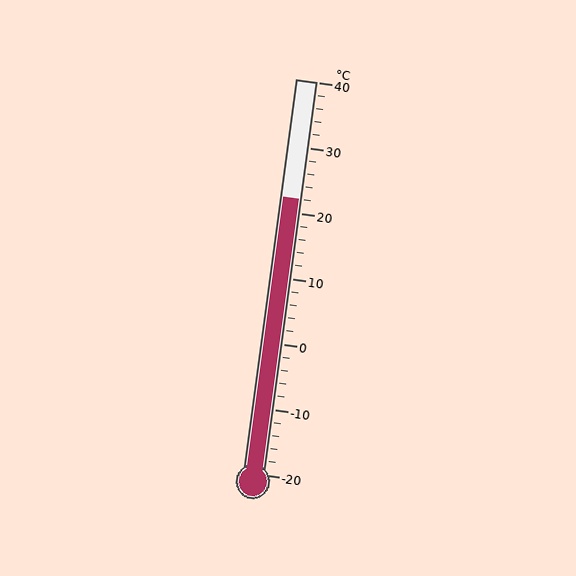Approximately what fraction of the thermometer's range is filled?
The thermometer is filled to approximately 70% of its range.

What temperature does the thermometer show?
The thermometer shows approximately 22°C.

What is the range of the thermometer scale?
The thermometer scale ranges from -20°C to 40°C.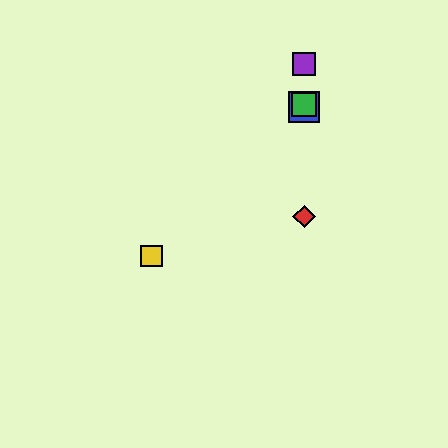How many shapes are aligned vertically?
4 shapes (the red diamond, the blue square, the green square, the purple square) are aligned vertically.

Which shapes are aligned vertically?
The red diamond, the blue square, the green square, the purple square are aligned vertically.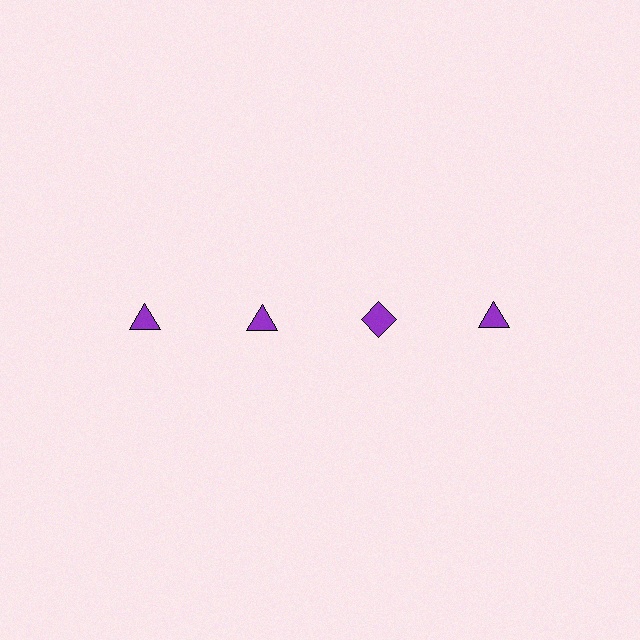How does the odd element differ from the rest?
It has a different shape: diamond instead of triangle.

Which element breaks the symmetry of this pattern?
The purple diamond in the top row, center column breaks the symmetry. All other shapes are purple triangles.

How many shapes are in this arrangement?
There are 4 shapes arranged in a grid pattern.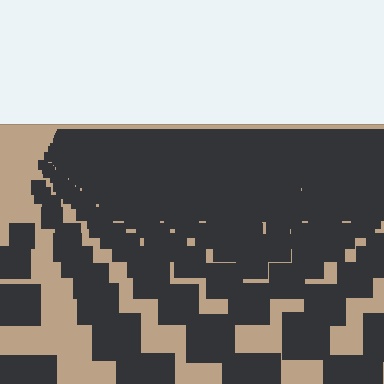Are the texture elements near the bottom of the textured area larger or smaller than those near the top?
Larger. Near the bottom, elements are closer to the viewer and appear at a bigger on-screen size.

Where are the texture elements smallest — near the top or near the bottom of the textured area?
Near the top.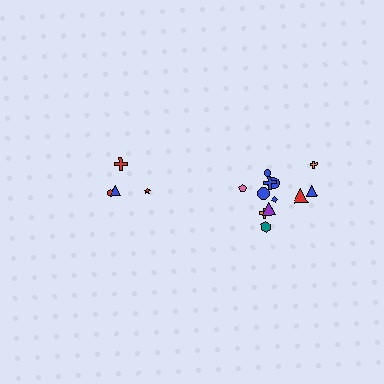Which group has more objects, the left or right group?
The right group.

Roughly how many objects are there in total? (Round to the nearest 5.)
Roughly 15 objects in total.